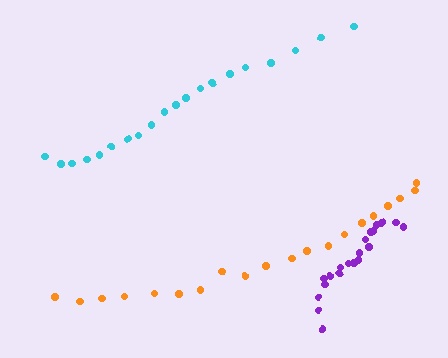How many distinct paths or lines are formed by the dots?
There are 3 distinct paths.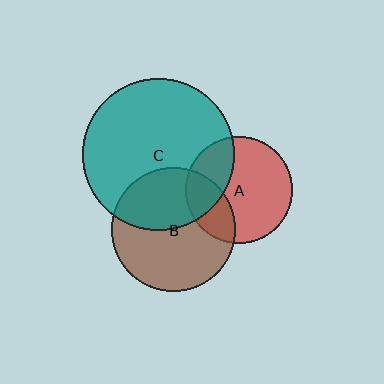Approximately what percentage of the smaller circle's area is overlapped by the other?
Approximately 30%.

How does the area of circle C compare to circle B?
Approximately 1.5 times.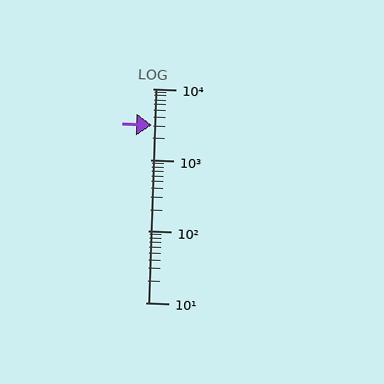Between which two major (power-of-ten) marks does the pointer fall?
The pointer is between 1000 and 10000.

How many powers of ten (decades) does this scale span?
The scale spans 3 decades, from 10 to 10000.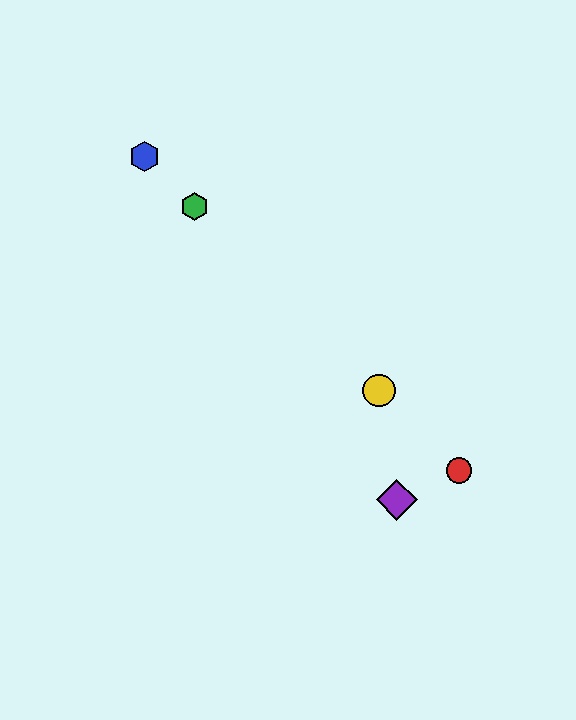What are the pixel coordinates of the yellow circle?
The yellow circle is at (379, 391).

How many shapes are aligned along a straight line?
4 shapes (the red circle, the blue hexagon, the green hexagon, the yellow circle) are aligned along a straight line.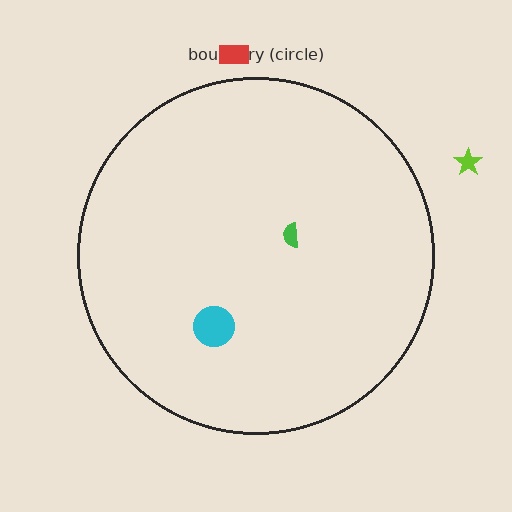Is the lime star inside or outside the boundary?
Outside.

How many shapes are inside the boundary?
2 inside, 2 outside.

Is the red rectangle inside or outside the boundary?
Outside.